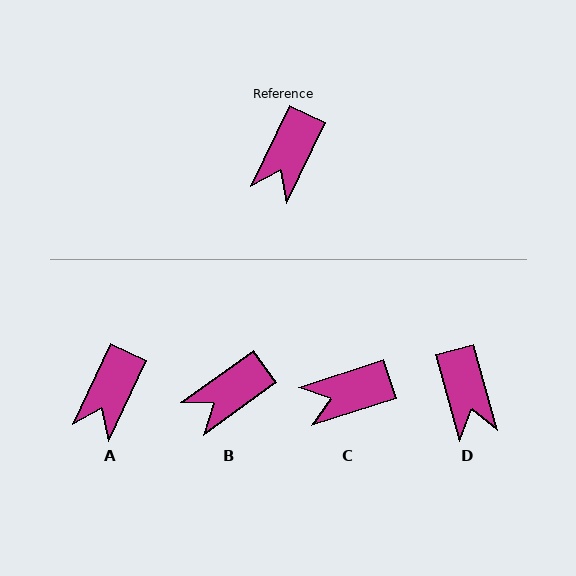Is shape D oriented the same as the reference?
No, it is off by about 41 degrees.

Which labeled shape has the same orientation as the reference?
A.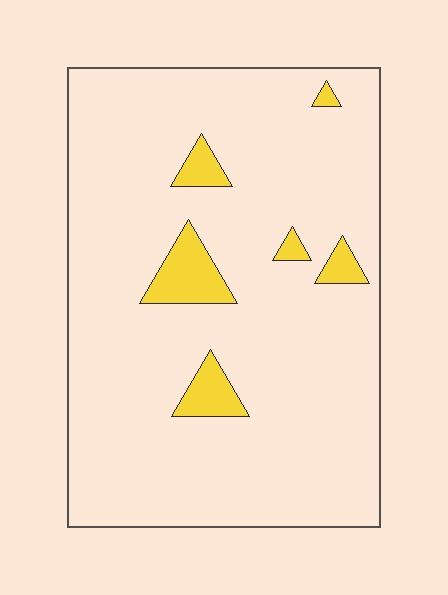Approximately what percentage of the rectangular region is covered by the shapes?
Approximately 10%.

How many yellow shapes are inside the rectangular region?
6.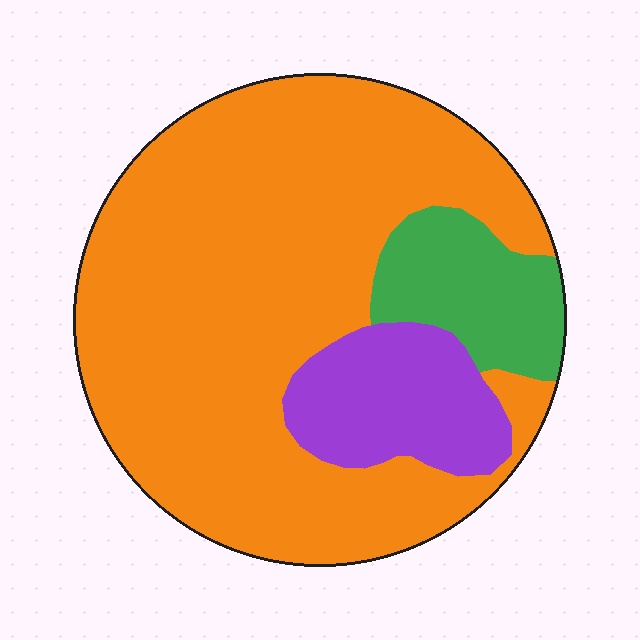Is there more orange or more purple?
Orange.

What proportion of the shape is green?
Green covers around 10% of the shape.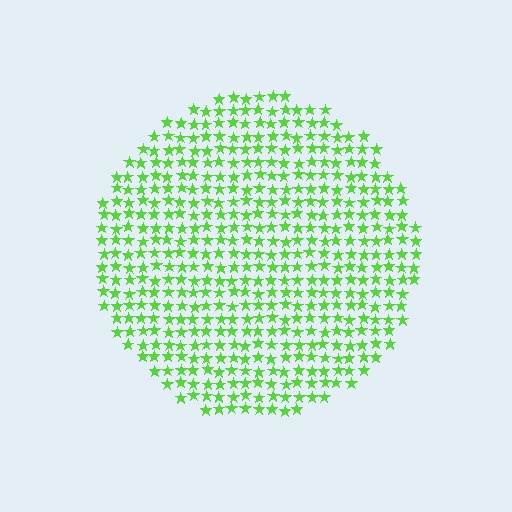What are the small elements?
The small elements are stars.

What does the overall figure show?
The overall figure shows a circle.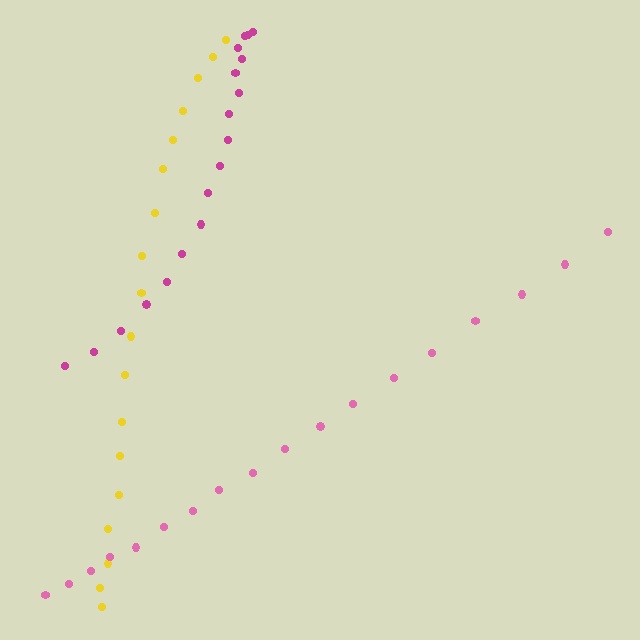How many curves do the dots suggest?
There are 3 distinct paths.